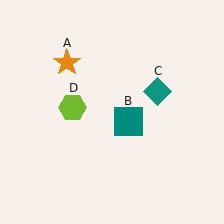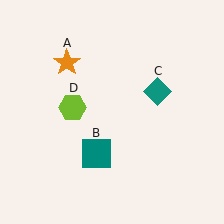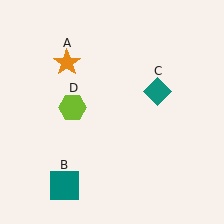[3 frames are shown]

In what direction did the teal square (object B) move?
The teal square (object B) moved down and to the left.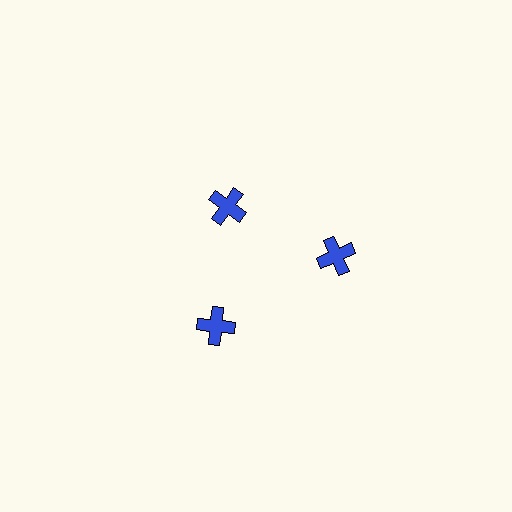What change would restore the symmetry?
The symmetry would be restored by moving it outward, back onto the ring so that all 3 crosses sit at equal angles and equal distance from the center.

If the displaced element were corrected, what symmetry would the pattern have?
It would have 3-fold rotational symmetry — the pattern would map onto itself every 120 degrees.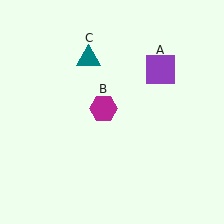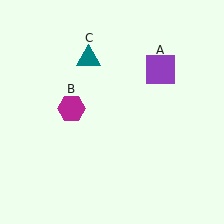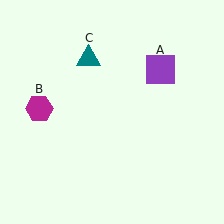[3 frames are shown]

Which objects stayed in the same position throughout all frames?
Purple square (object A) and teal triangle (object C) remained stationary.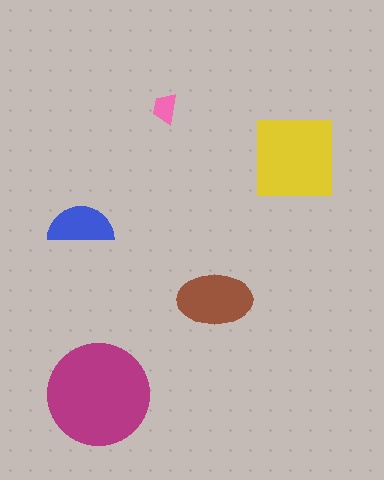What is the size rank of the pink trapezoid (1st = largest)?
5th.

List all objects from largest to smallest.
The magenta circle, the yellow square, the brown ellipse, the blue semicircle, the pink trapezoid.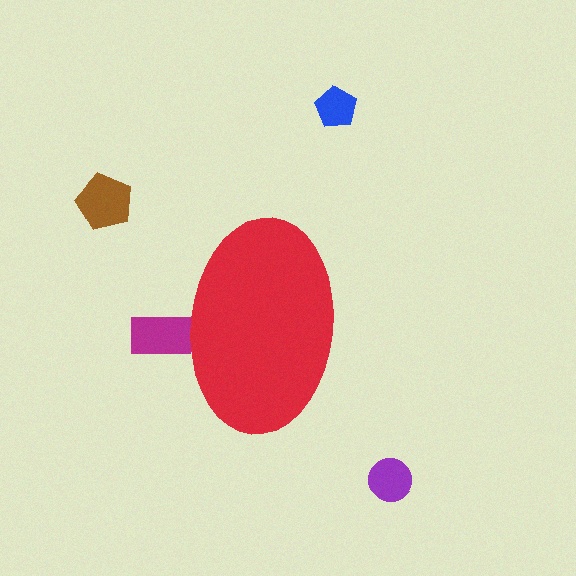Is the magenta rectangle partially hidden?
Yes, the magenta rectangle is partially hidden behind the red ellipse.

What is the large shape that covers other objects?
A red ellipse.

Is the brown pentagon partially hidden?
No, the brown pentagon is fully visible.